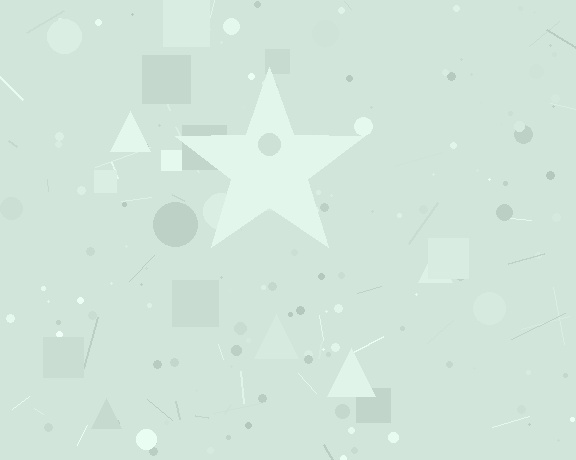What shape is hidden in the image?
A star is hidden in the image.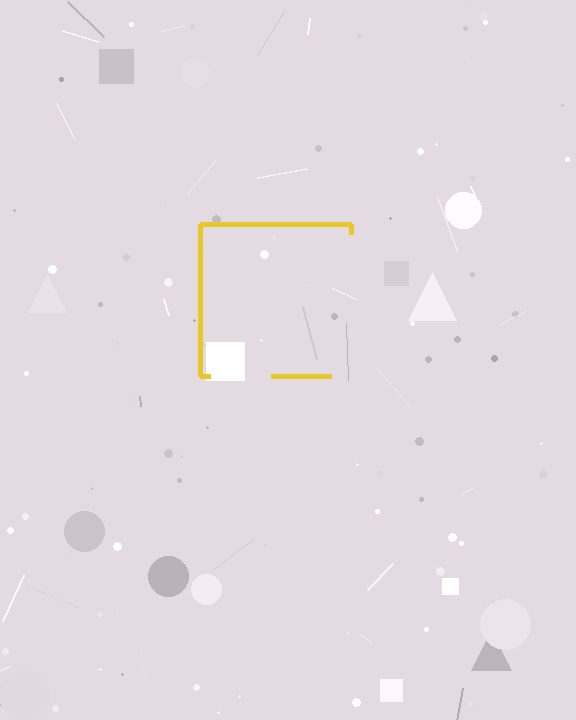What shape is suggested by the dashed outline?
The dashed outline suggests a square.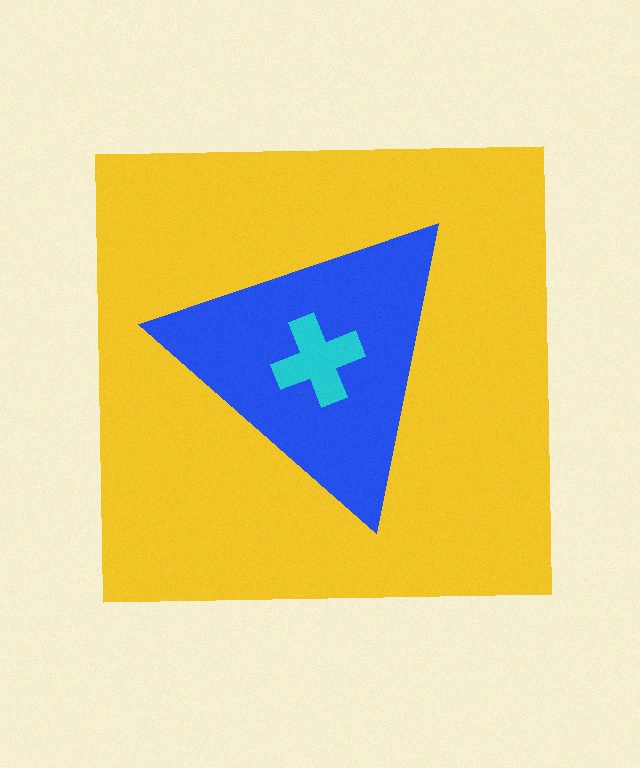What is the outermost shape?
The yellow square.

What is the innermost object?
The cyan cross.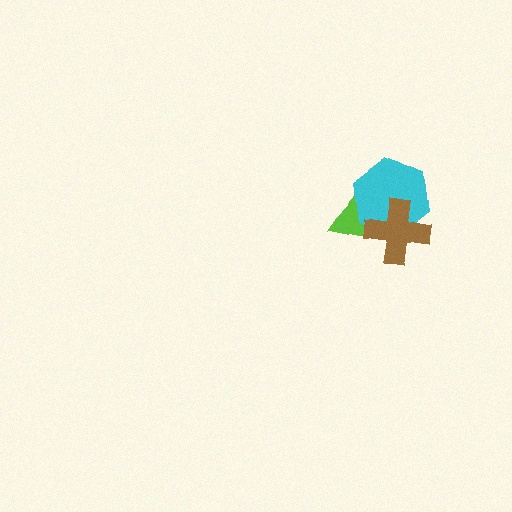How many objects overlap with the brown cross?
2 objects overlap with the brown cross.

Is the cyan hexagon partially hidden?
Yes, it is partially covered by another shape.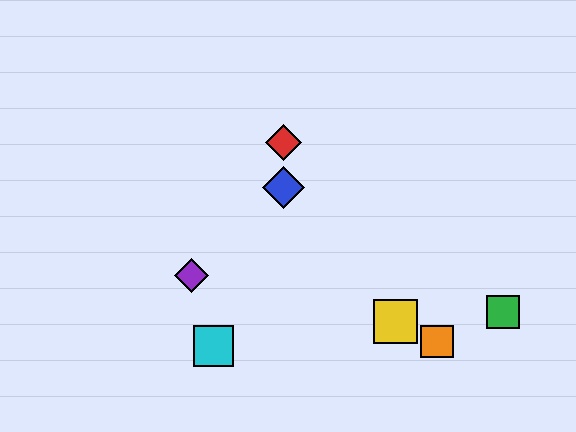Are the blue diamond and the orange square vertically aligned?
No, the blue diamond is at x≈283 and the orange square is at x≈437.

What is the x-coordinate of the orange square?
The orange square is at x≈437.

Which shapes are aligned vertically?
The red diamond, the blue diamond are aligned vertically.